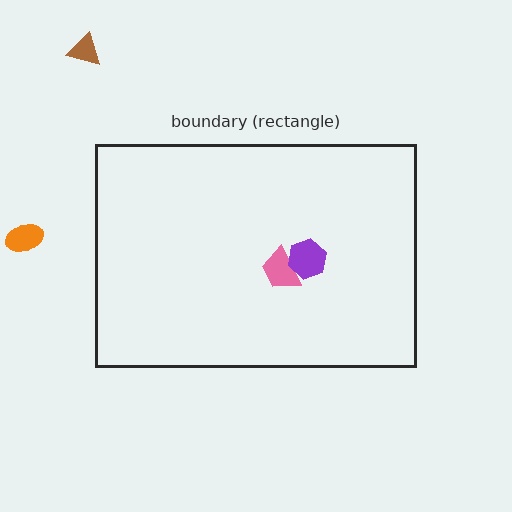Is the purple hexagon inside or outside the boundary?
Inside.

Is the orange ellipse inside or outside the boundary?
Outside.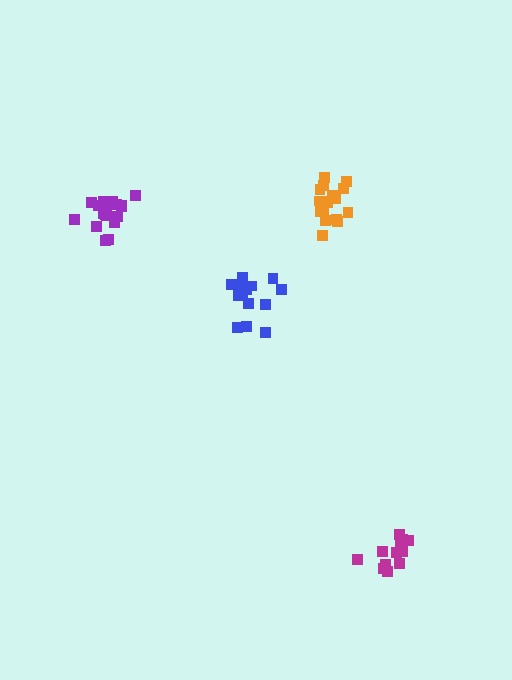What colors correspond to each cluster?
The clusters are colored: magenta, orange, blue, purple.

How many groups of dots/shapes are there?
There are 4 groups.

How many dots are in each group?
Group 1: 14 dots, Group 2: 17 dots, Group 3: 15 dots, Group 4: 18 dots (64 total).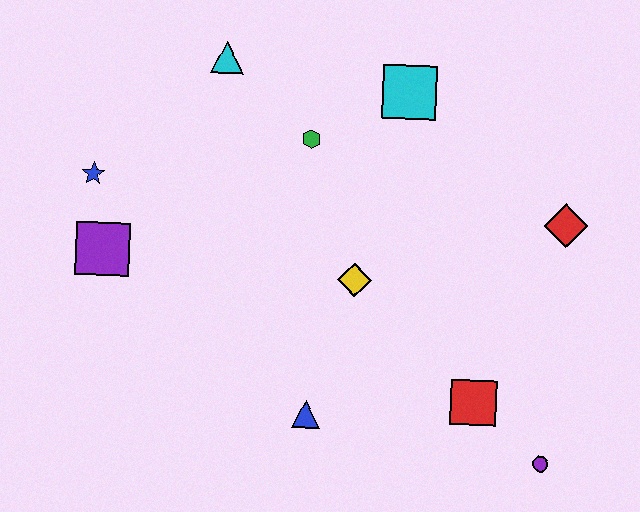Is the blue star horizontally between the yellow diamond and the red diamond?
No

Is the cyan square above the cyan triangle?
No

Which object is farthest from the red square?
The blue star is farthest from the red square.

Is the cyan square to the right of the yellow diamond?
Yes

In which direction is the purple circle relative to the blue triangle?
The purple circle is to the right of the blue triangle.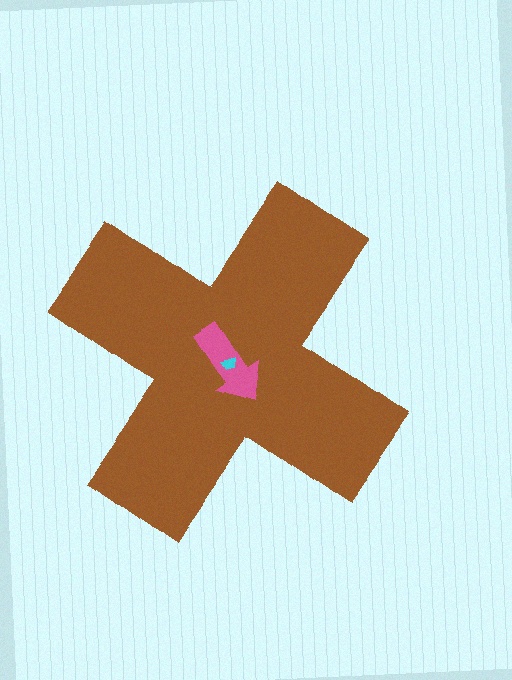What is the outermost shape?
The brown cross.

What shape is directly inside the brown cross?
The pink arrow.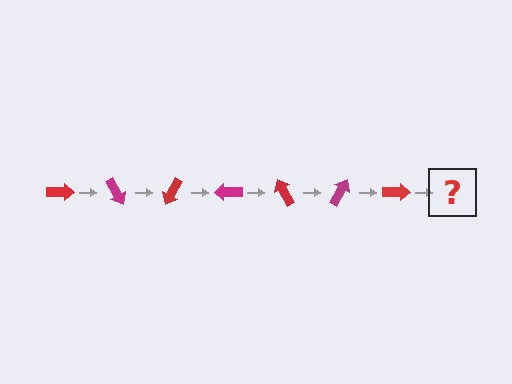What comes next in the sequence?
The next element should be a magenta arrow, rotated 420 degrees from the start.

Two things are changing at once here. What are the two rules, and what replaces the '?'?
The two rules are that it rotates 60 degrees each step and the color cycles through red and magenta. The '?' should be a magenta arrow, rotated 420 degrees from the start.